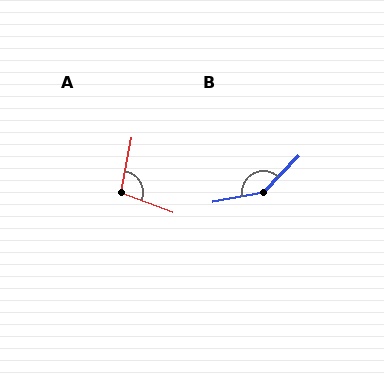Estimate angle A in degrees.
Approximately 100 degrees.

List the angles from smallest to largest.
A (100°), B (145°).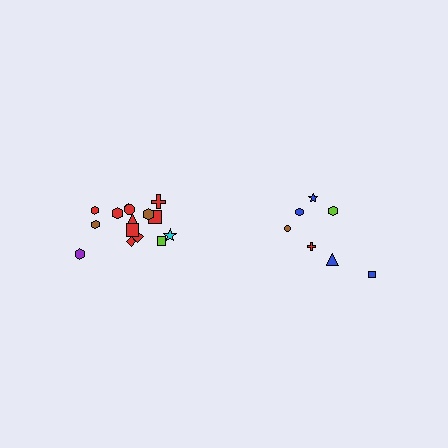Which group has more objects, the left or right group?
The left group.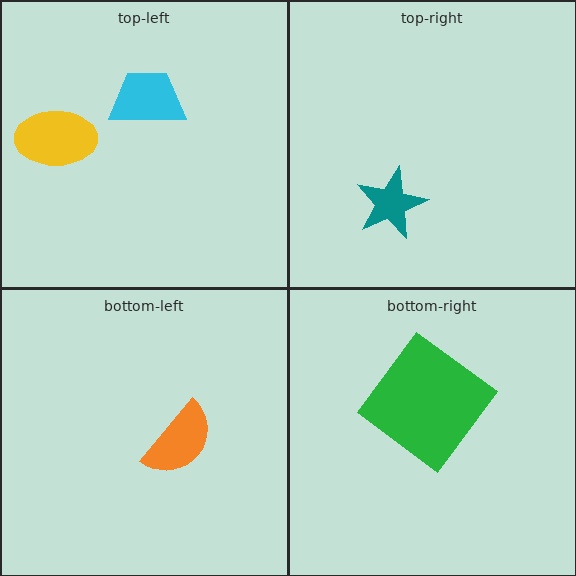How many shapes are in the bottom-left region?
1.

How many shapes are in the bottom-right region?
1.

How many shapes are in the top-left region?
2.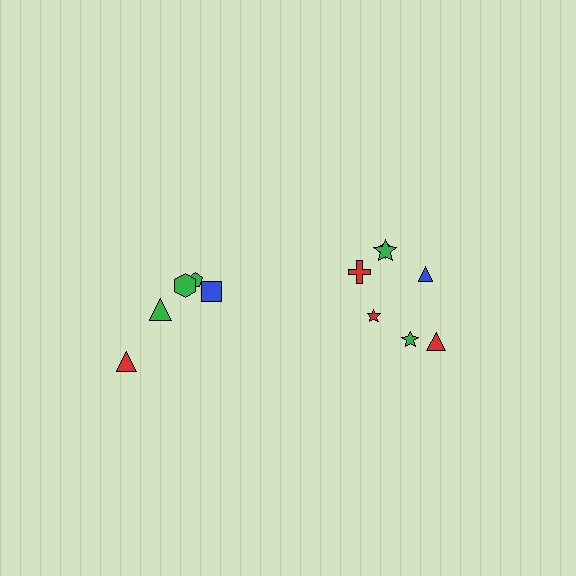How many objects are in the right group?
There are 7 objects.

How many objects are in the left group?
There are 5 objects.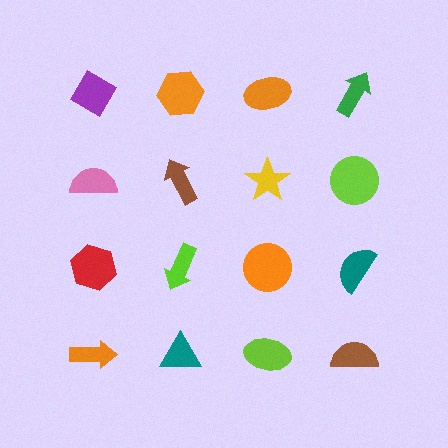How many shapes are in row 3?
4 shapes.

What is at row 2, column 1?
A pink semicircle.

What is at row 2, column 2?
A brown arrow.